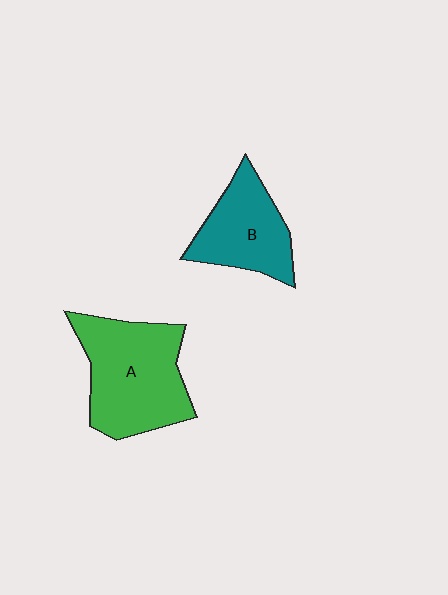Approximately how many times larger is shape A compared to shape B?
Approximately 1.5 times.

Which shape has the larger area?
Shape A (green).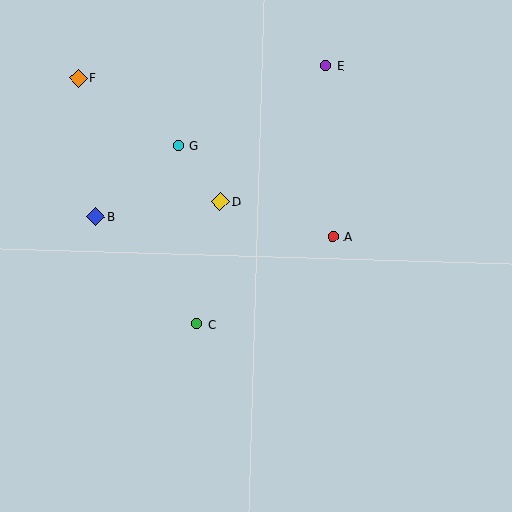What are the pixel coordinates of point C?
Point C is at (197, 324).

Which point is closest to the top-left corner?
Point F is closest to the top-left corner.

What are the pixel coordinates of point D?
Point D is at (221, 202).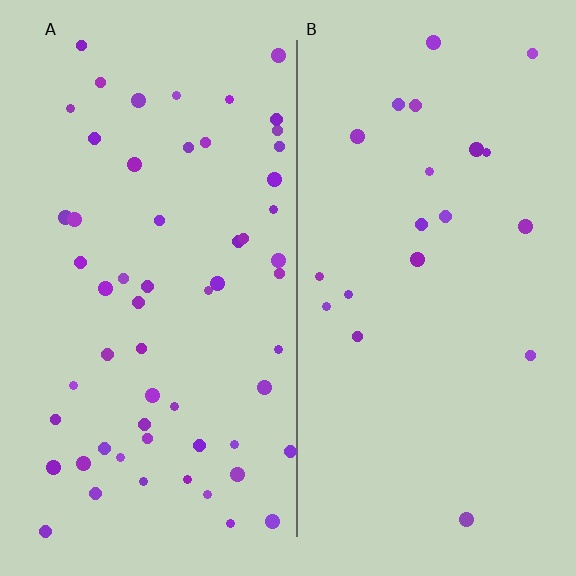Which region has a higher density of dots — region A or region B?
A (the left).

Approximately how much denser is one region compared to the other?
Approximately 2.8× — region A over region B.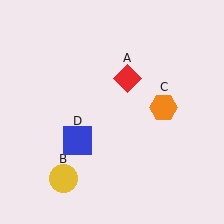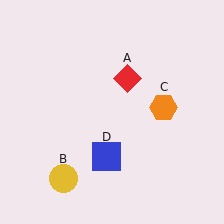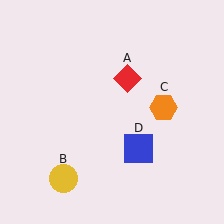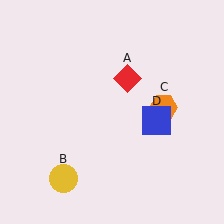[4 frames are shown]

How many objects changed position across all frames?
1 object changed position: blue square (object D).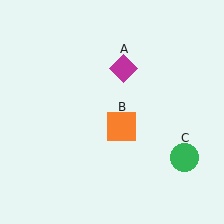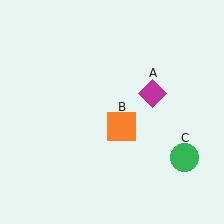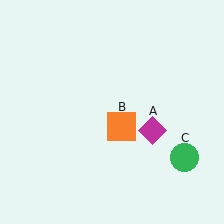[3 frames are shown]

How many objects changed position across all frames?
1 object changed position: magenta diamond (object A).